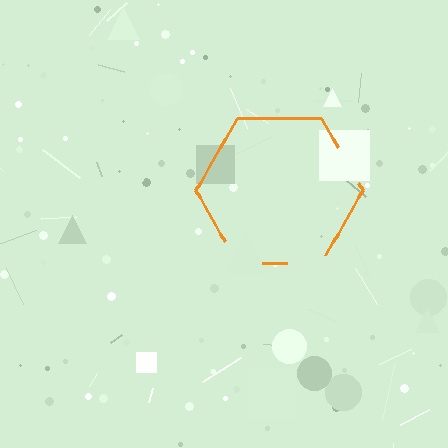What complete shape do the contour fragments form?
The contour fragments form a hexagon.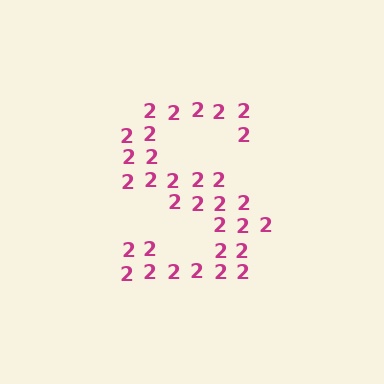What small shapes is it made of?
It is made of small digit 2's.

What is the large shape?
The large shape is the letter S.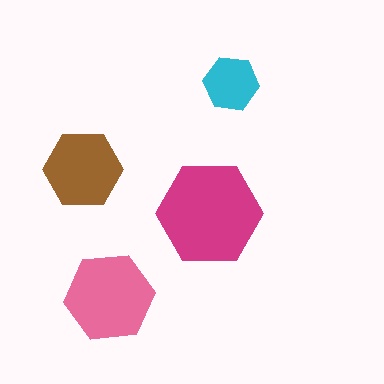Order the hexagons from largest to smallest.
the magenta one, the pink one, the brown one, the cyan one.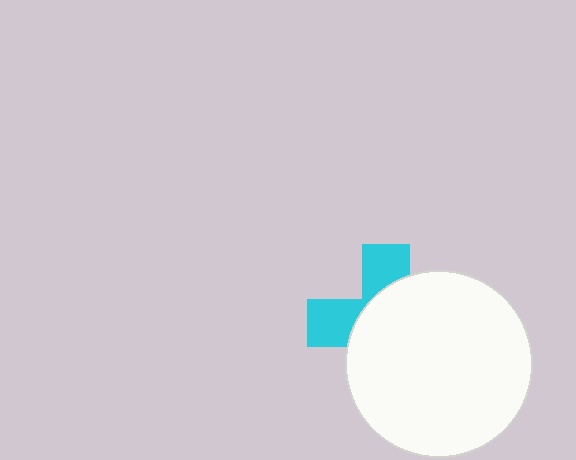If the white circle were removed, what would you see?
You would see the complete cyan cross.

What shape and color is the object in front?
The object in front is a white circle.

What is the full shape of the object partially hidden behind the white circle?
The partially hidden object is a cyan cross.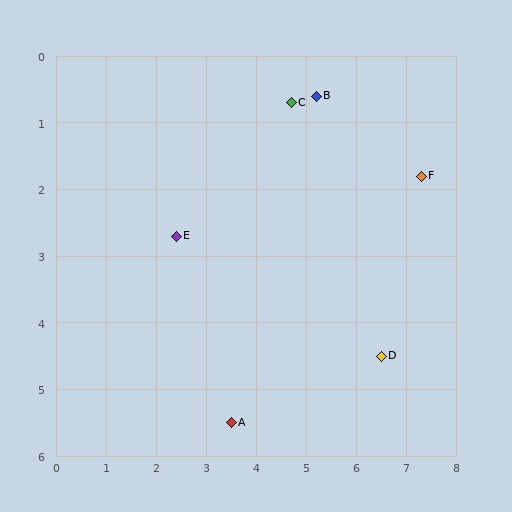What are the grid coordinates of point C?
Point C is at approximately (4.7, 0.7).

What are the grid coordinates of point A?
Point A is at approximately (3.5, 5.5).